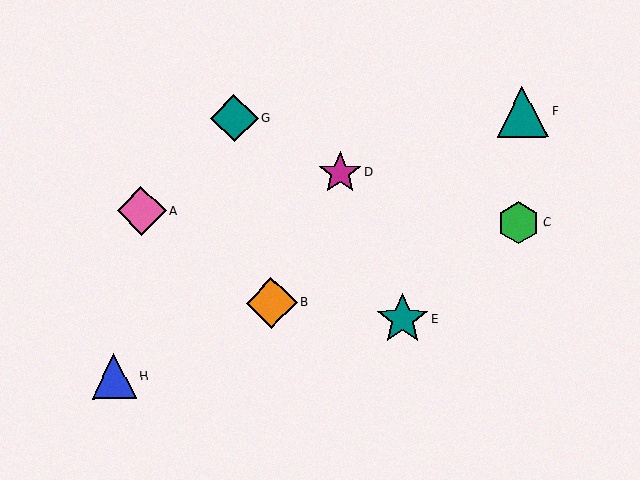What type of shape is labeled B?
Shape B is an orange diamond.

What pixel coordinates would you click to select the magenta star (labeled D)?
Click at (340, 173) to select the magenta star D.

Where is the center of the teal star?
The center of the teal star is at (402, 319).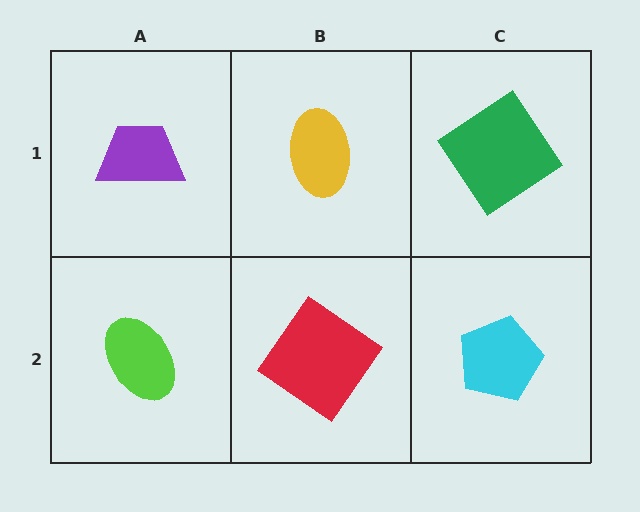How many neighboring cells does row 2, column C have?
2.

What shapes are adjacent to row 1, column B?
A red diamond (row 2, column B), a purple trapezoid (row 1, column A), a green diamond (row 1, column C).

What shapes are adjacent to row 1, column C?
A cyan pentagon (row 2, column C), a yellow ellipse (row 1, column B).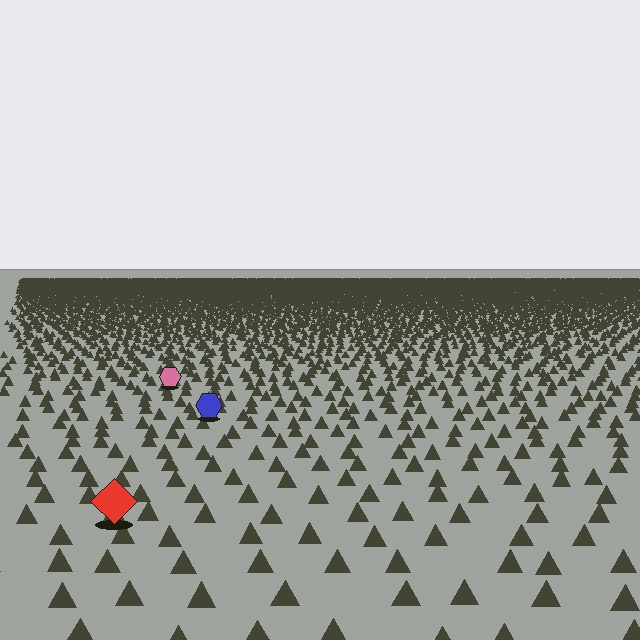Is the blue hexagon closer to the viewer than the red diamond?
No. The red diamond is closer — you can tell from the texture gradient: the ground texture is coarser near it.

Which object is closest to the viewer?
The red diamond is closest. The texture marks near it are larger and more spread out.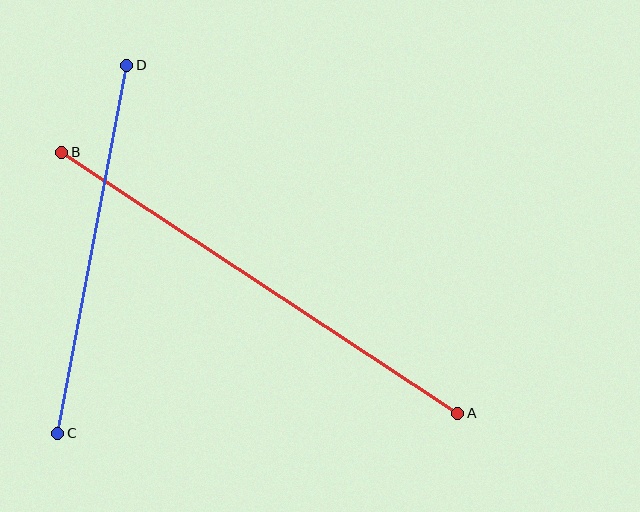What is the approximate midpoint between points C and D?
The midpoint is at approximately (92, 249) pixels.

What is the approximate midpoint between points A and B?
The midpoint is at approximately (260, 283) pixels.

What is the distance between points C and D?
The distance is approximately 375 pixels.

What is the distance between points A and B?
The distance is approximately 474 pixels.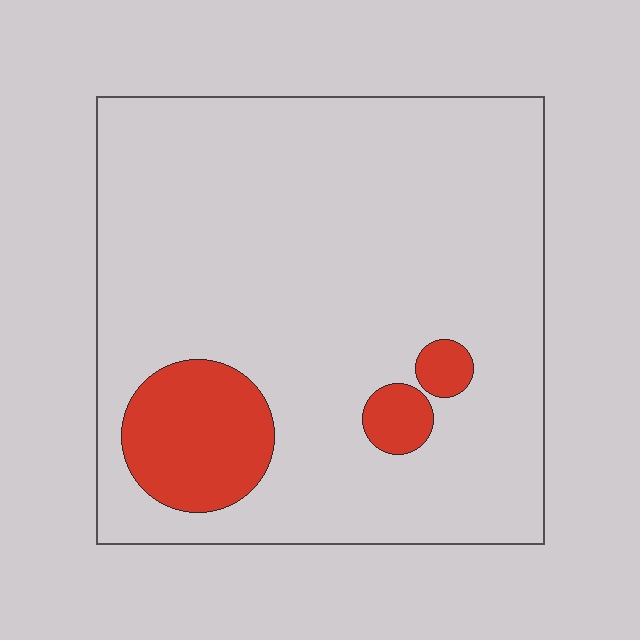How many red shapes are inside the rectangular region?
3.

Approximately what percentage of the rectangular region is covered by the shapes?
Approximately 15%.